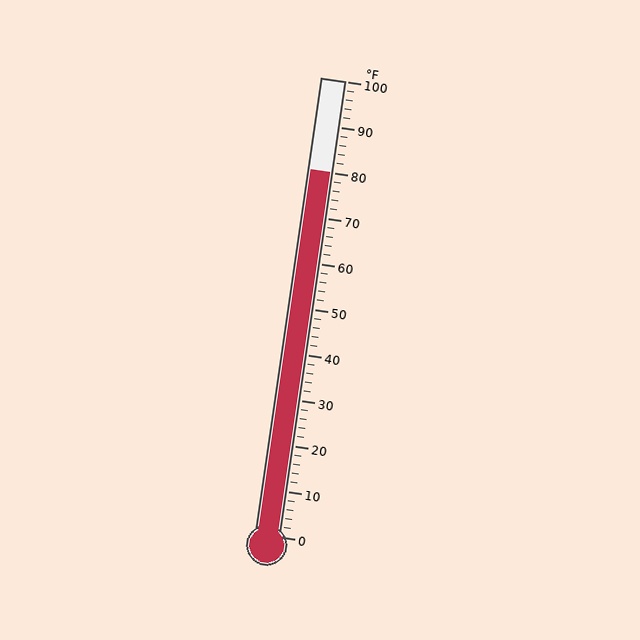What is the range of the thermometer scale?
The thermometer scale ranges from 0°F to 100°F.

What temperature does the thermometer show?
The thermometer shows approximately 80°F.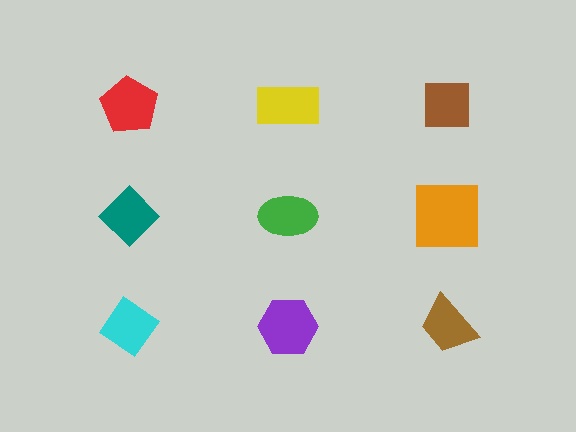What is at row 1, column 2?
A yellow rectangle.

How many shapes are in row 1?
3 shapes.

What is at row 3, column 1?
A cyan diamond.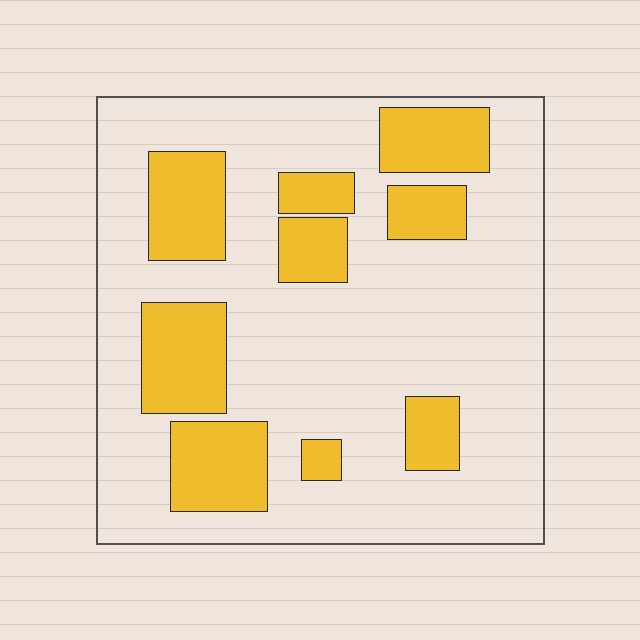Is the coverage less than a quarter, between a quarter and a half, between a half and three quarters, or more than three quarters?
Between a quarter and a half.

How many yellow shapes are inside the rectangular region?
9.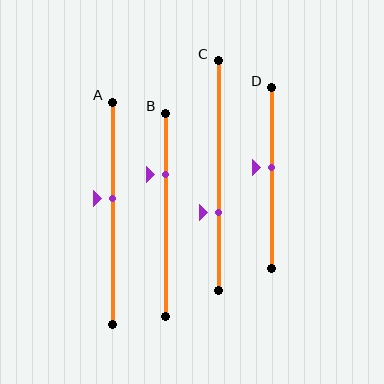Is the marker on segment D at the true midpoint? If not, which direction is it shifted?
No, the marker on segment D is shifted upward by about 6% of the segment length.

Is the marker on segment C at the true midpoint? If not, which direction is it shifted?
No, the marker on segment C is shifted downward by about 16% of the segment length.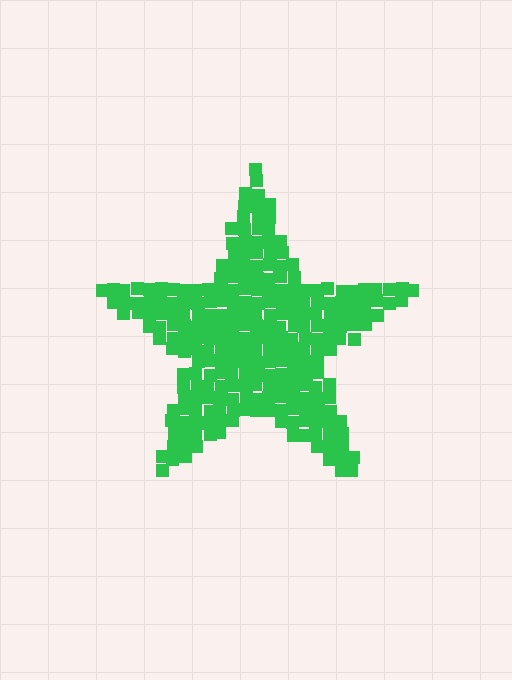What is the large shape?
The large shape is a star.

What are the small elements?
The small elements are squares.